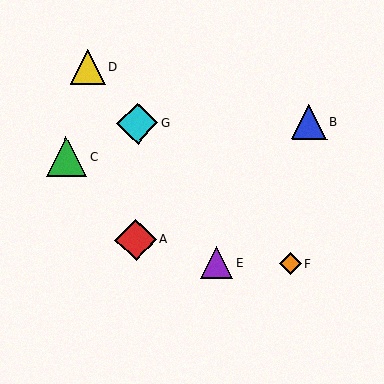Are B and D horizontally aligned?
No, B is at y≈122 and D is at y≈67.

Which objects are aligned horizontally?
Objects B, G are aligned horizontally.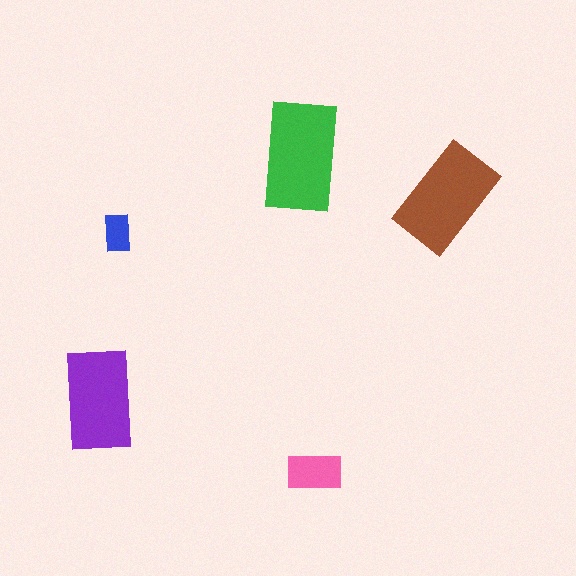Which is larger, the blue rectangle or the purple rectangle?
The purple one.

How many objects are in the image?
There are 5 objects in the image.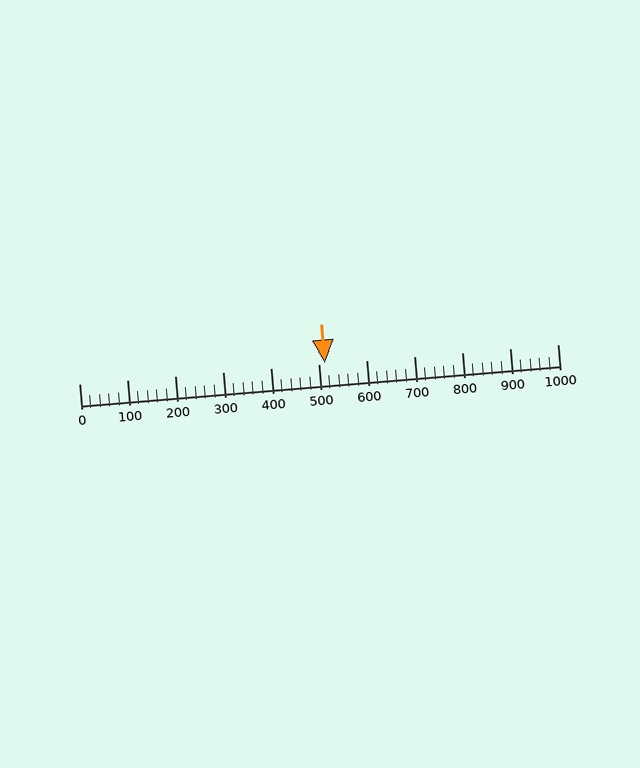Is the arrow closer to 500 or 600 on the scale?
The arrow is closer to 500.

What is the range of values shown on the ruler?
The ruler shows values from 0 to 1000.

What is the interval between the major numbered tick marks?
The major tick marks are spaced 100 units apart.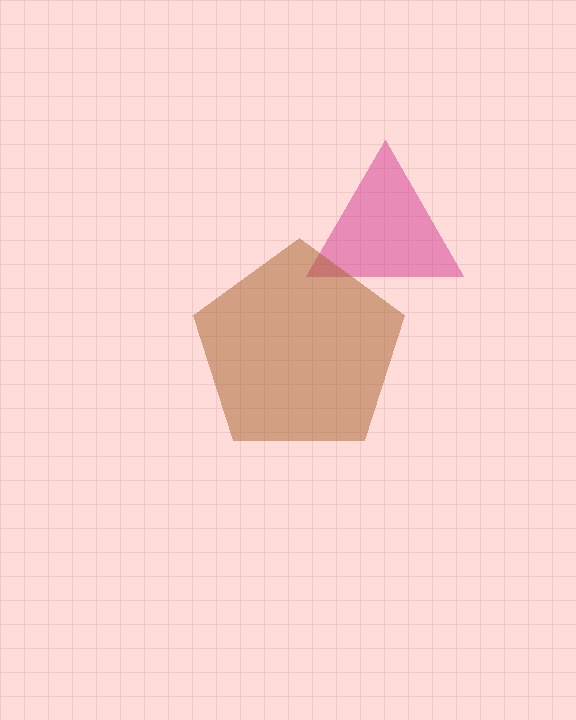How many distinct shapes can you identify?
There are 2 distinct shapes: a magenta triangle, a brown pentagon.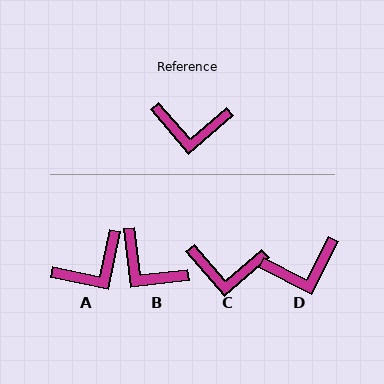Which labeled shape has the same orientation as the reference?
C.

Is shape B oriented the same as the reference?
No, it is off by about 34 degrees.